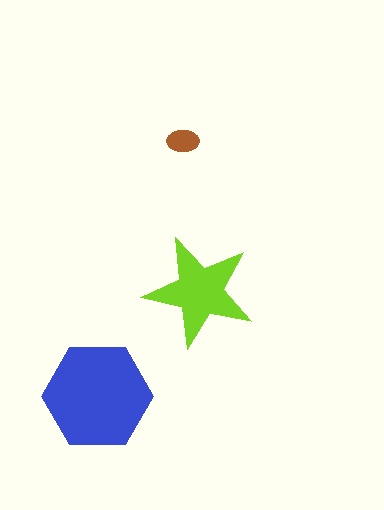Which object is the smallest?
The brown ellipse.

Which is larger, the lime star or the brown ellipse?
The lime star.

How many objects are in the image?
There are 3 objects in the image.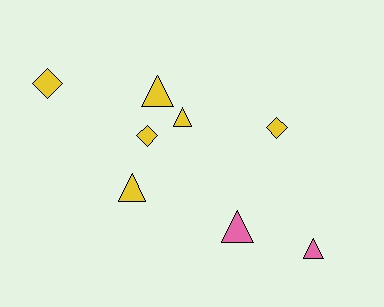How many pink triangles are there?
There are 2 pink triangles.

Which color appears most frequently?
Yellow, with 6 objects.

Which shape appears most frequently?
Triangle, with 5 objects.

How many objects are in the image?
There are 8 objects.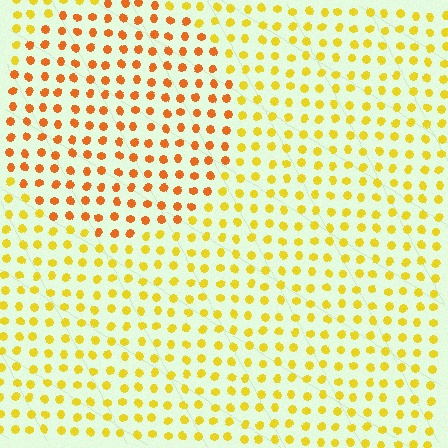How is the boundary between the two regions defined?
The boundary is defined purely by a slight shift in hue (about 32 degrees). Spacing, size, and orientation are identical on both sides.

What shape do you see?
I see a circle.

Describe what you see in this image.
The image is filled with small yellow elements in a uniform arrangement. A circle-shaped region is visible where the elements are tinted to a slightly different hue, forming a subtle color boundary.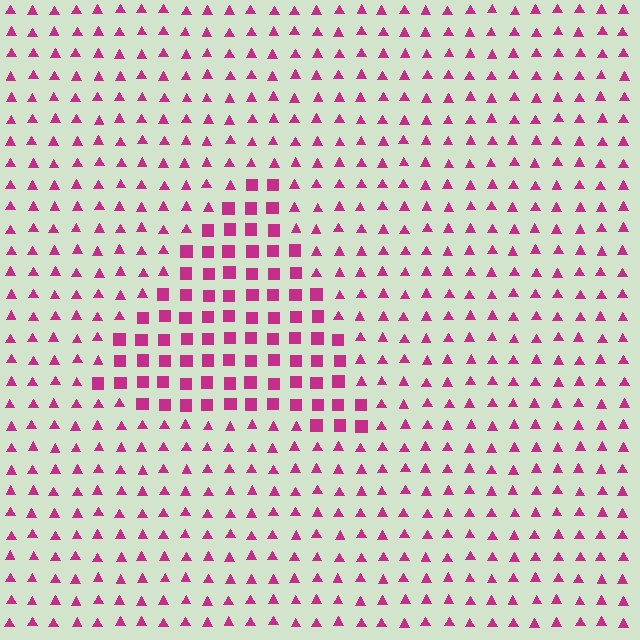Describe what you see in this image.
The image is filled with small magenta elements arranged in a uniform grid. A triangle-shaped region contains squares, while the surrounding area contains triangles. The boundary is defined purely by the change in element shape.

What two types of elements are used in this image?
The image uses squares inside the triangle region and triangles outside it.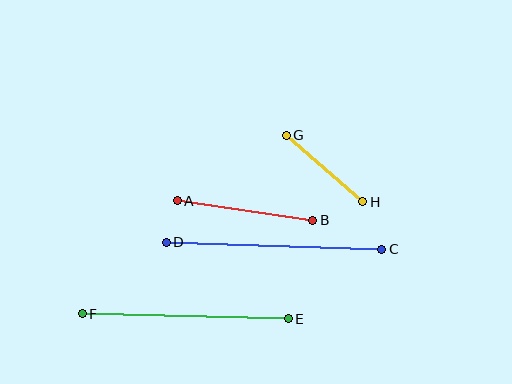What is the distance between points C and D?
The distance is approximately 216 pixels.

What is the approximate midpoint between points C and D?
The midpoint is at approximately (274, 246) pixels.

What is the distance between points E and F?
The distance is approximately 206 pixels.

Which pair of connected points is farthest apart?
Points C and D are farthest apart.